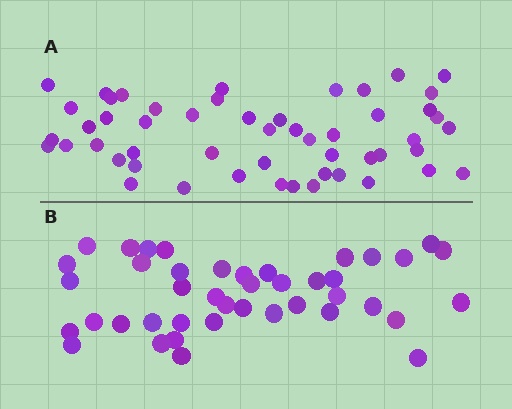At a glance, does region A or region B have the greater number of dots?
Region A (the top region) has more dots.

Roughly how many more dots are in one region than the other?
Region A has roughly 10 or so more dots than region B.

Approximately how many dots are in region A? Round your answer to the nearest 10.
About 50 dots. (The exact count is 52, which rounds to 50.)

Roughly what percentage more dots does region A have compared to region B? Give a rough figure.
About 25% more.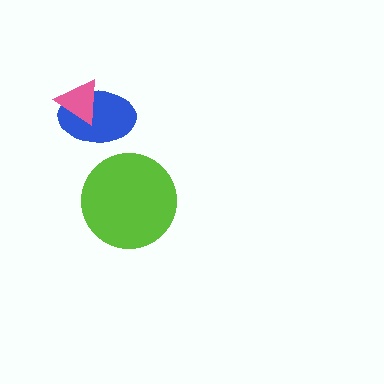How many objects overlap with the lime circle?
0 objects overlap with the lime circle.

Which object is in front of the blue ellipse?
The pink triangle is in front of the blue ellipse.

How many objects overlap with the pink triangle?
1 object overlaps with the pink triangle.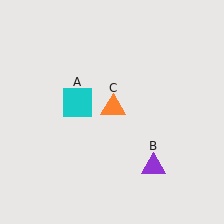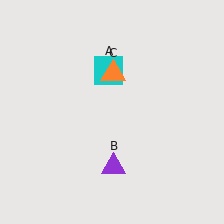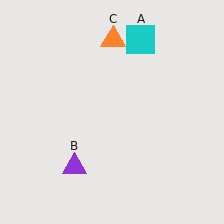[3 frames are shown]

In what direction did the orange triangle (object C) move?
The orange triangle (object C) moved up.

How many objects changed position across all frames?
3 objects changed position: cyan square (object A), purple triangle (object B), orange triangle (object C).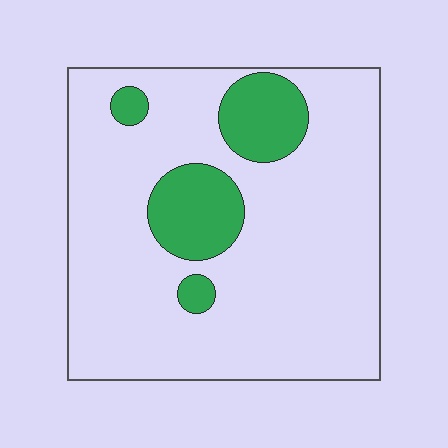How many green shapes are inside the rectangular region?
4.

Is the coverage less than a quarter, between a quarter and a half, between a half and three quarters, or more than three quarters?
Less than a quarter.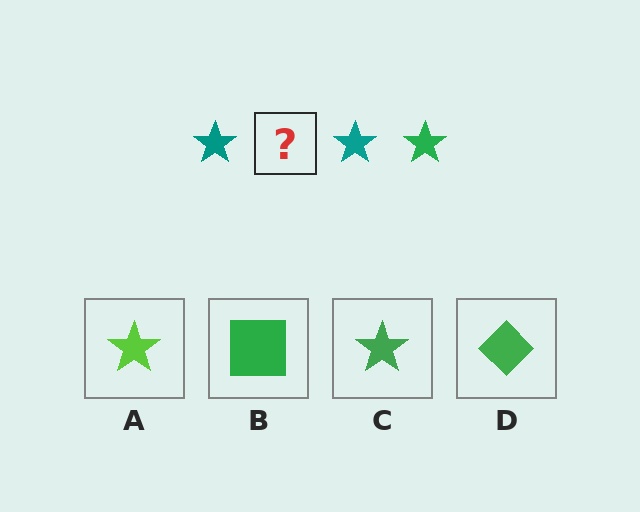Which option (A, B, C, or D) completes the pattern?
C.